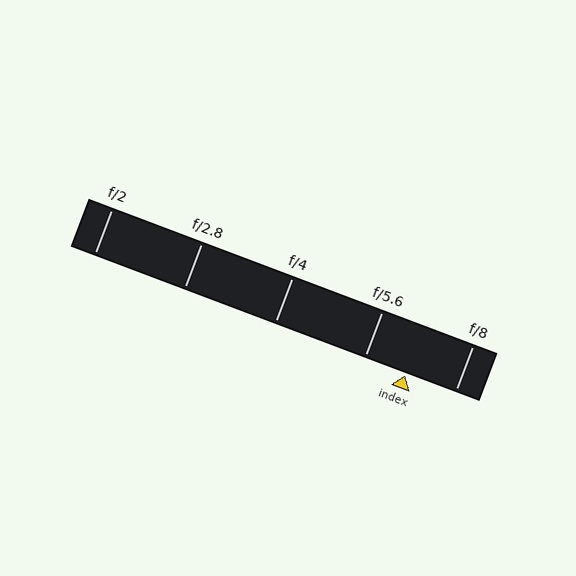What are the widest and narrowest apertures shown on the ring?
The widest aperture shown is f/2 and the narrowest is f/8.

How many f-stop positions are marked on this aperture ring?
There are 5 f-stop positions marked.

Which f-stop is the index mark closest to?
The index mark is closest to f/5.6.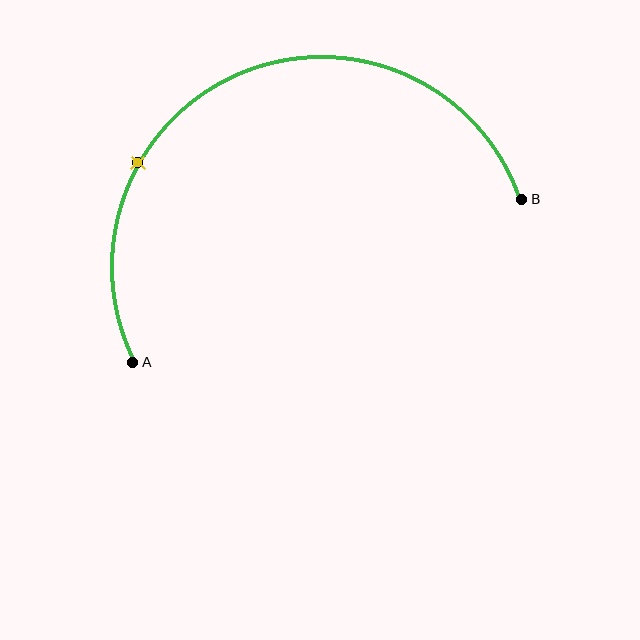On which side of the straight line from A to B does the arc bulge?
The arc bulges above the straight line connecting A and B.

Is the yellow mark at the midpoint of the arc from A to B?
No. The yellow mark lies on the arc but is closer to endpoint A. The arc midpoint would be at the point on the curve equidistant along the arc from both A and B.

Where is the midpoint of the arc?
The arc midpoint is the point on the curve farthest from the straight line joining A and B. It sits above that line.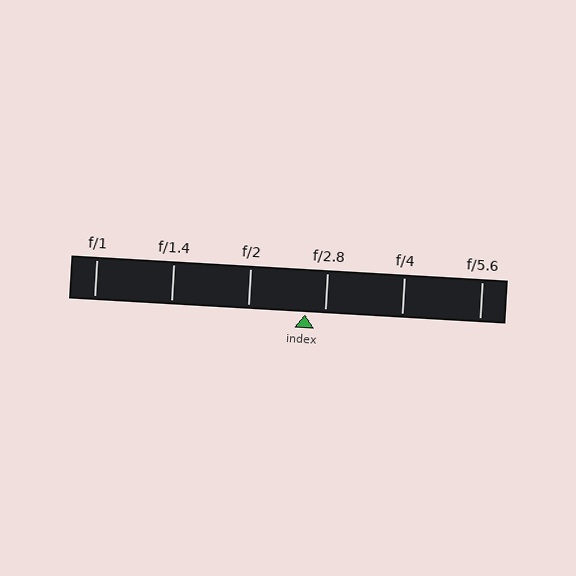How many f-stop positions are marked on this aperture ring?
There are 6 f-stop positions marked.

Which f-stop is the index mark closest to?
The index mark is closest to f/2.8.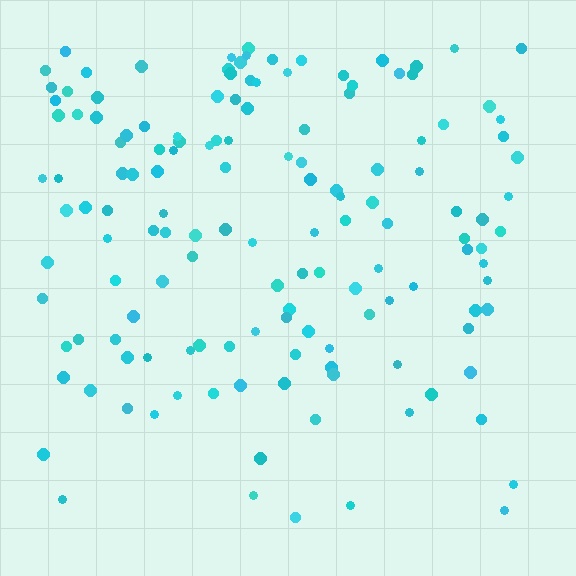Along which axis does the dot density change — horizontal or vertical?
Vertical.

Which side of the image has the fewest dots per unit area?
The bottom.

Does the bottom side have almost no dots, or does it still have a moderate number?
Still a moderate number, just noticeably fewer than the top.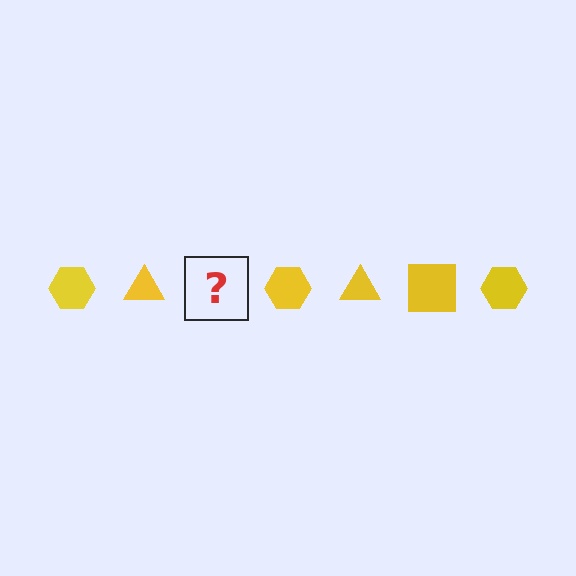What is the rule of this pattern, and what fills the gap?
The rule is that the pattern cycles through hexagon, triangle, square shapes in yellow. The gap should be filled with a yellow square.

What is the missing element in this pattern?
The missing element is a yellow square.